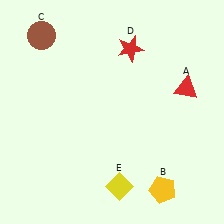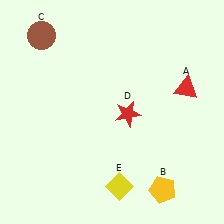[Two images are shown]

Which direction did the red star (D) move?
The red star (D) moved down.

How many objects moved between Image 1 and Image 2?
1 object moved between the two images.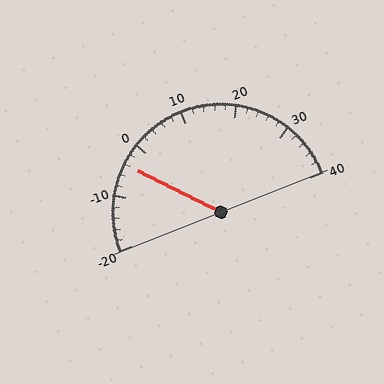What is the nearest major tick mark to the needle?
The nearest major tick mark is 0.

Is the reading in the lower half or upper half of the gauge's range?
The reading is in the lower half of the range (-20 to 40).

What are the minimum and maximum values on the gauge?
The gauge ranges from -20 to 40.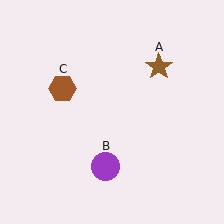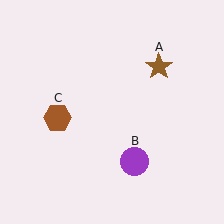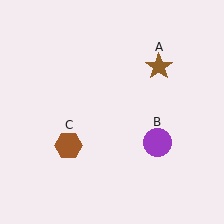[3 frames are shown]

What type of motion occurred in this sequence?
The purple circle (object B), brown hexagon (object C) rotated counterclockwise around the center of the scene.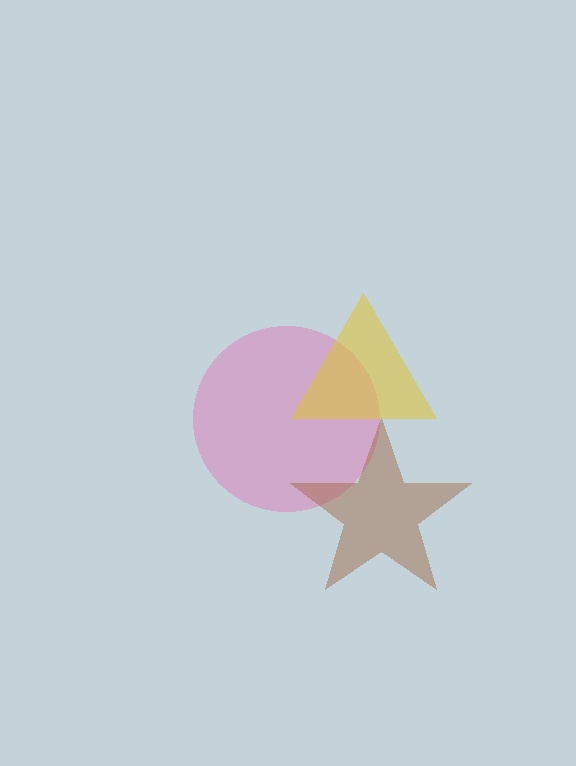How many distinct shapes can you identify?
There are 3 distinct shapes: a pink circle, a yellow triangle, a brown star.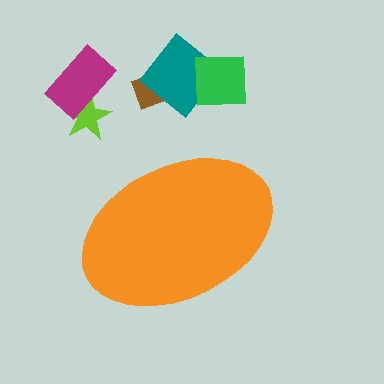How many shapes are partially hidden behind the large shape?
0 shapes are partially hidden.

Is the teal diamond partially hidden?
No, the teal diamond is fully visible.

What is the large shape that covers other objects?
An orange ellipse.